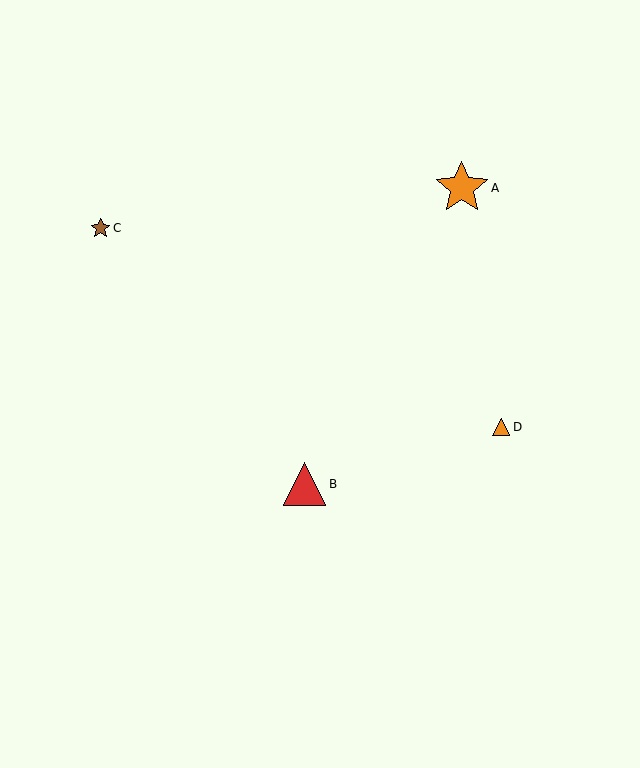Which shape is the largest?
The orange star (labeled A) is the largest.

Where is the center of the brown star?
The center of the brown star is at (101, 228).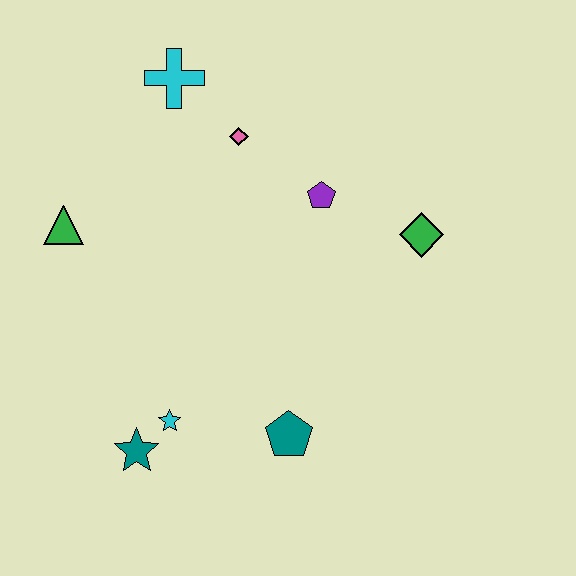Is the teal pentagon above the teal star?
Yes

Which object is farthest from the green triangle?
The green diamond is farthest from the green triangle.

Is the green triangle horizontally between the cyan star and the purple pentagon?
No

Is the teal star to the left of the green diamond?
Yes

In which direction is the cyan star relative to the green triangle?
The cyan star is below the green triangle.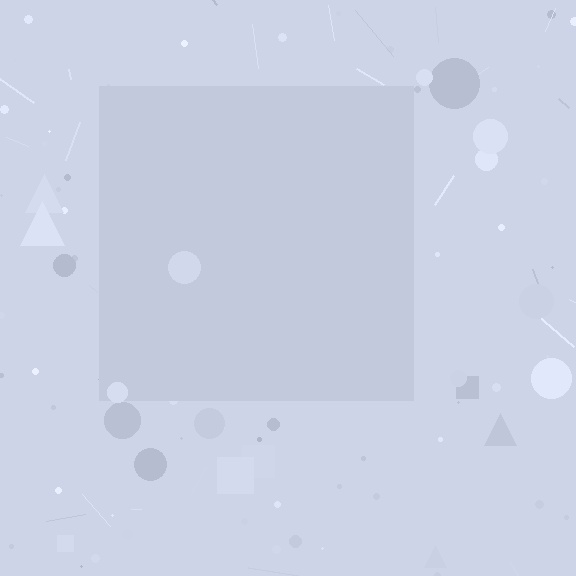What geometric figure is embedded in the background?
A square is embedded in the background.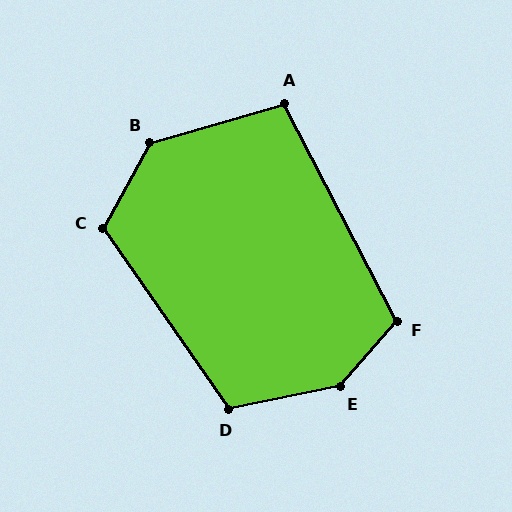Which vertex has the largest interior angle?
E, at approximately 142 degrees.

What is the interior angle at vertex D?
Approximately 113 degrees (obtuse).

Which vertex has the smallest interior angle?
A, at approximately 101 degrees.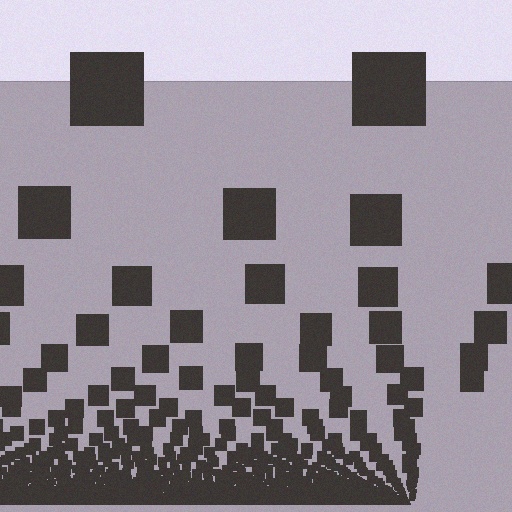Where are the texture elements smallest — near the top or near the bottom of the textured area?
Near the bottom.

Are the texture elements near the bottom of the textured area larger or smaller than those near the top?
Smaller. The gradient is inverted — elements near the bottom are smaller and denser.